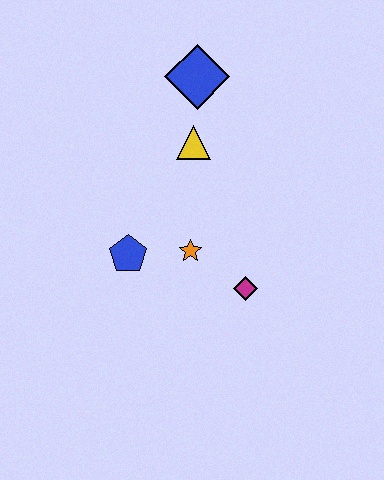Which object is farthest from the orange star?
The blue diamond is farthest from the orange star.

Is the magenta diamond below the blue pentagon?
Yes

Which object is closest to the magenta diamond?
The orange star is closest to the magenta diamond.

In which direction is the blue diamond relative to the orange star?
The blue diamond is above the orange star.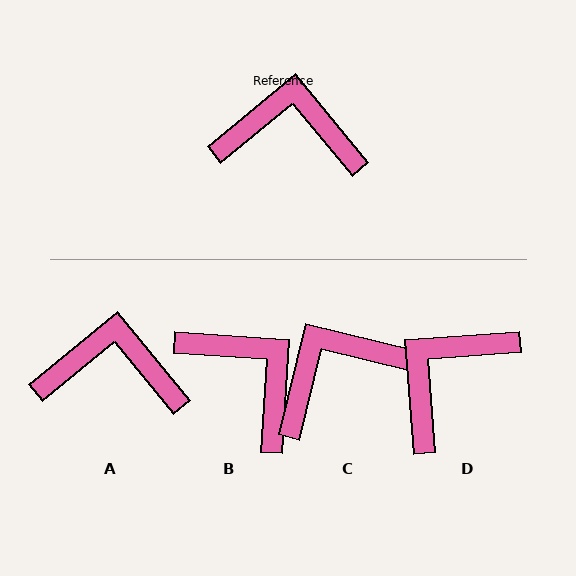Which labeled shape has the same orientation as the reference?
A.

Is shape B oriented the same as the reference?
No, it is off by about 43 degrees.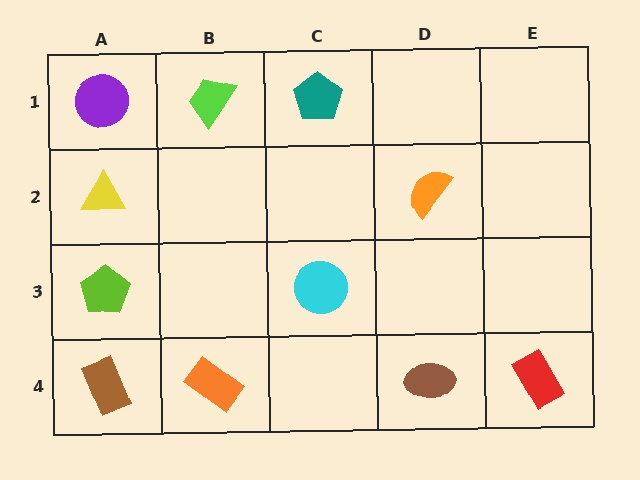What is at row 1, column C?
A teal pentagon.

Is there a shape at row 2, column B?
No, that cell is empty.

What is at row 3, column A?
A lime pentagon.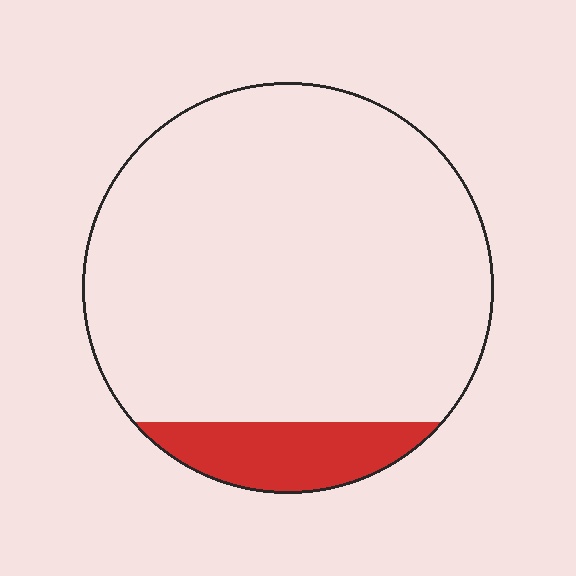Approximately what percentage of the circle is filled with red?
Approximately 10%.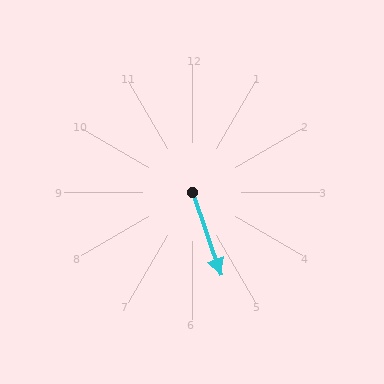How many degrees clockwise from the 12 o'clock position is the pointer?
Approximately 161 degrees.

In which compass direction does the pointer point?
South.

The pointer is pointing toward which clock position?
Roughly 5 o'clock.